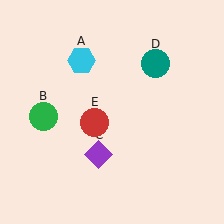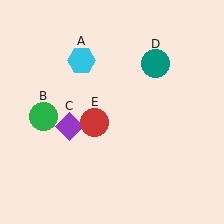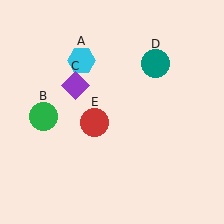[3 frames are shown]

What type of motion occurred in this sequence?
The purple diamond (object C) rotated clockwise around the center of the scene.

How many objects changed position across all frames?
1 object changed position: purple diamond (object C).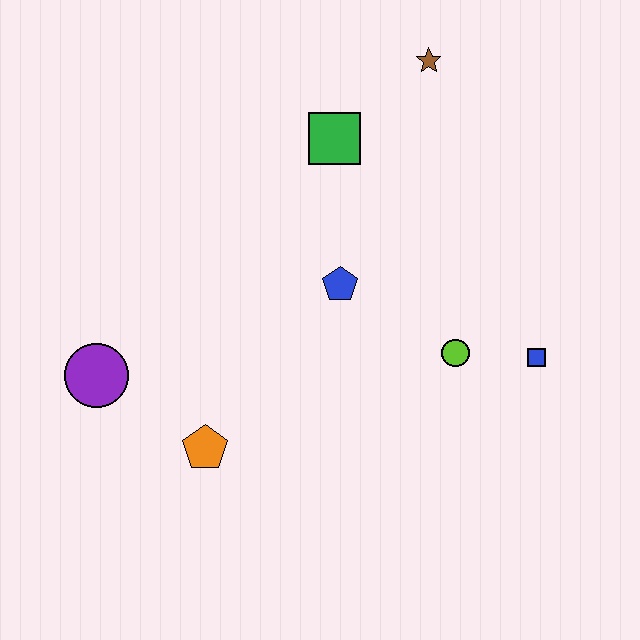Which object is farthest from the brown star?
The purple circle is farthest from the brown star.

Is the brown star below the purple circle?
No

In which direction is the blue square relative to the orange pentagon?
The blue square is to the right of the orange pentagon.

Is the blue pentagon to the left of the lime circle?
Yes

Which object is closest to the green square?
The brown star is closest to the green square.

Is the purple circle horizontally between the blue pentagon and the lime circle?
No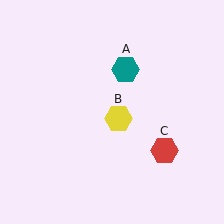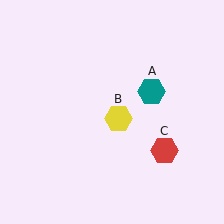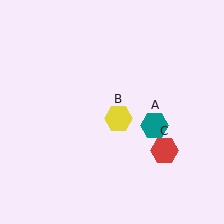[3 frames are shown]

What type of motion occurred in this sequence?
The teal hexagon (object A) rotated clockwise around the center of the scene.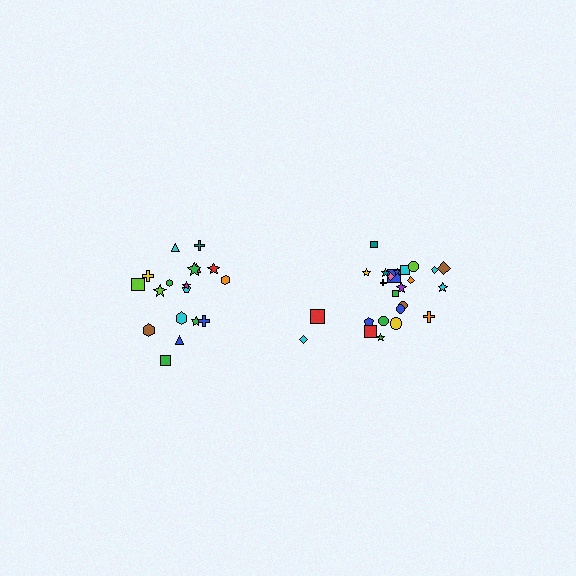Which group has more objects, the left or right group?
The right group.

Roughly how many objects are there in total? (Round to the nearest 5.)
Roughly 45 objects in total.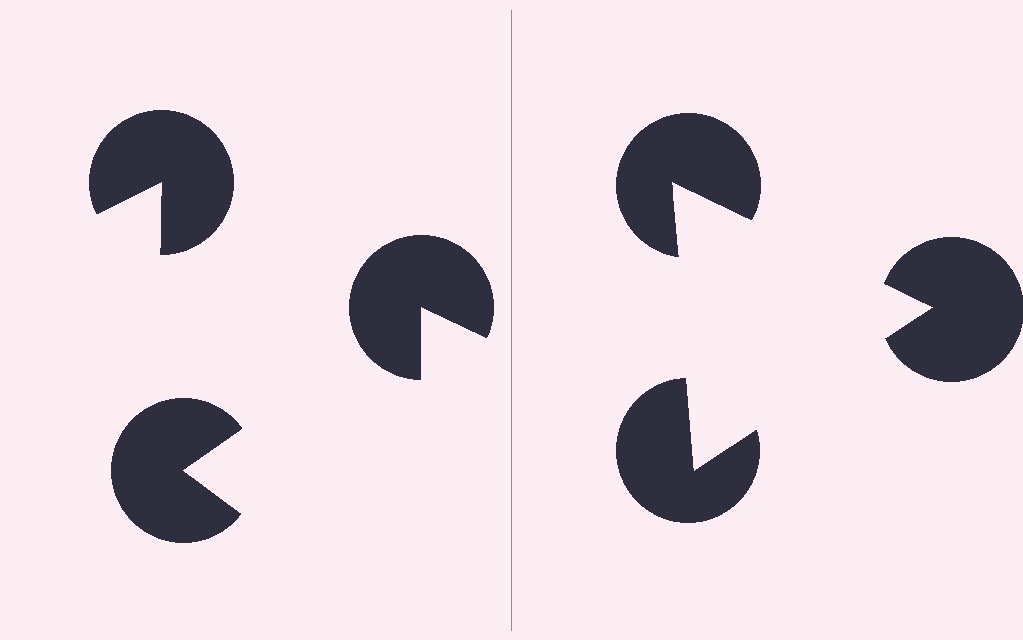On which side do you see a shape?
An illusory triangle appears on the right side. On the left side the wedge cuts are rotated, so no coherent shape forms.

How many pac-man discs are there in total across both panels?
6 — 3 on each side.